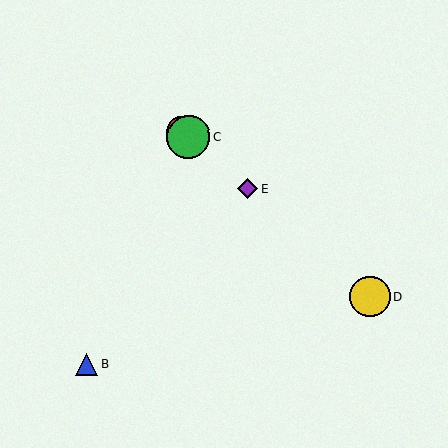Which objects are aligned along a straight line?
Objects A, C, D, E are aligned along a straight line.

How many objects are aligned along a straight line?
4 objects (A, C, D, E) are aligned along a straight line.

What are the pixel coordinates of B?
Object B is at (87, 364).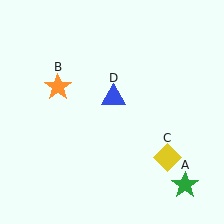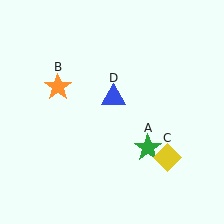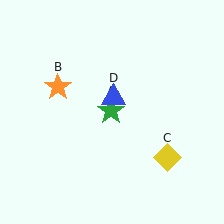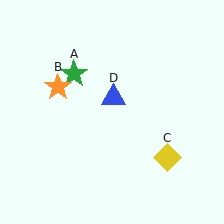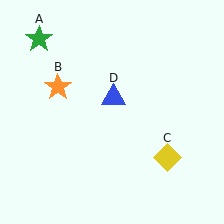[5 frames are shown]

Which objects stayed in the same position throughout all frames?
Orange star (object B) and yellow diamond (object C) and blue triangle (object D) remained stationary.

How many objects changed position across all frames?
1 object changed position: green star (object A).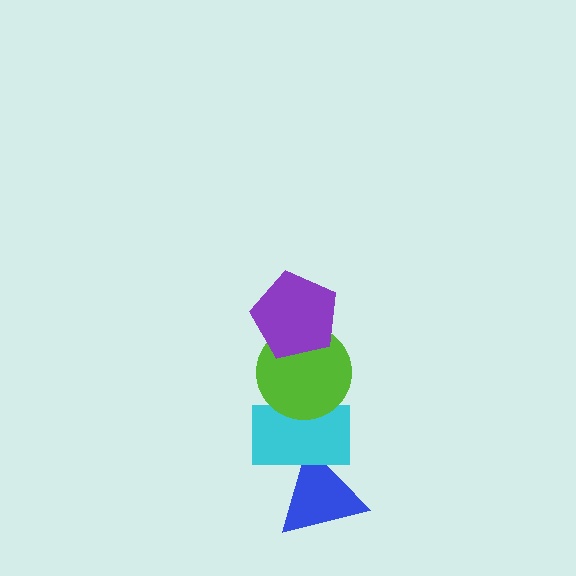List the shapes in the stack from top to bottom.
From top to bottom: the purple pentagon, the lime circle, the cyan rectangle, the blue triangle.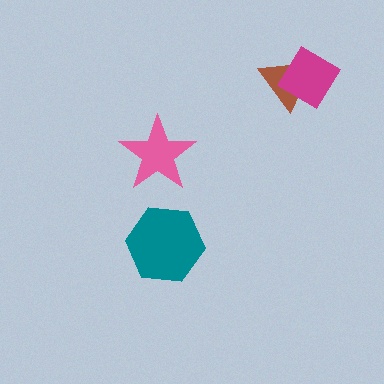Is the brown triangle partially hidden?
Yes, it is partially covered by another shape.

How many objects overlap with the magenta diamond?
1 object overlaps with the magenta diamond.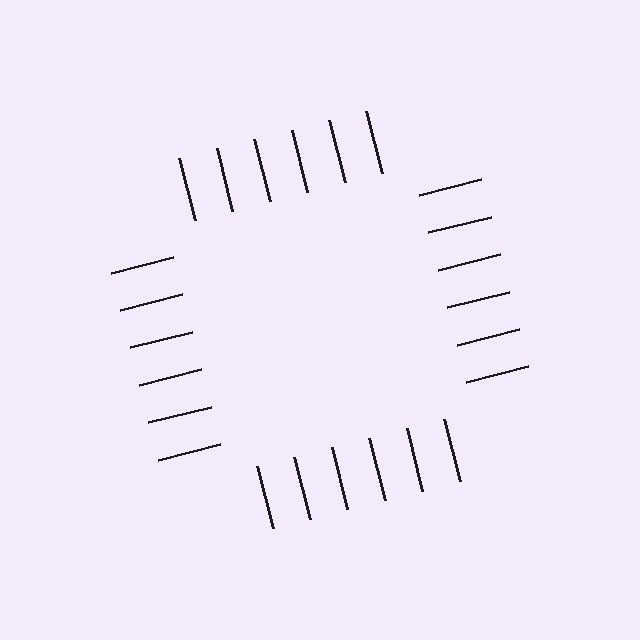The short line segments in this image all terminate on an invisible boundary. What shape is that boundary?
An illusory square — the line segments terminate on its edges but no continuous stroke is drawn.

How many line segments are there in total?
24 — 6 along each of the 4 edges.